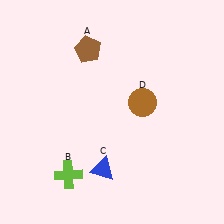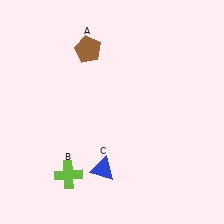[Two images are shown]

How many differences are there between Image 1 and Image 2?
There is 1 difference between the two images.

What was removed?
The brown circle (D) was removed in Image 2.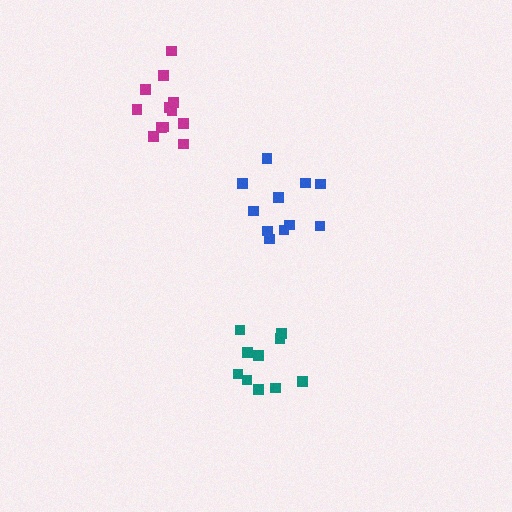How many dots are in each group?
Group 1: 12 dots, Group 2: 10 dots, Group 3: 11 dots (33 total).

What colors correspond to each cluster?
The clusters are colored: magenta, teal, blue.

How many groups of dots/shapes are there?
There are 3 groups.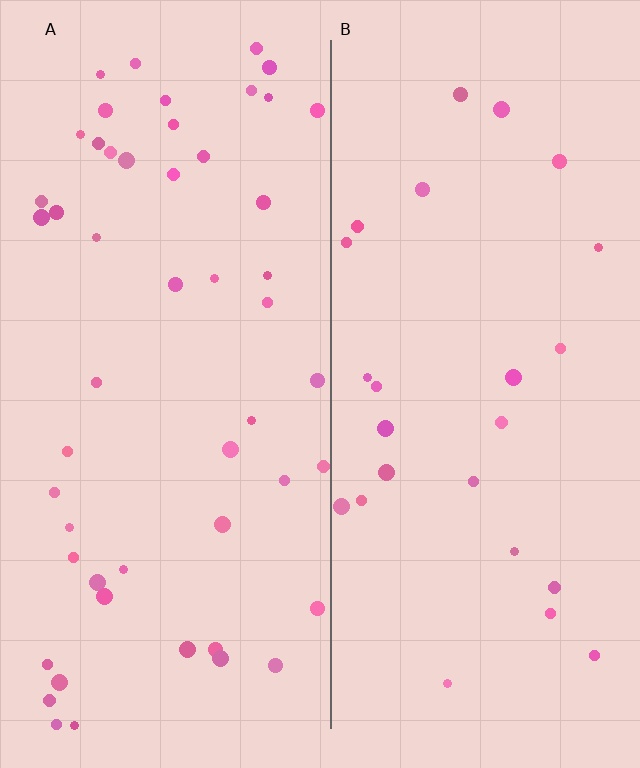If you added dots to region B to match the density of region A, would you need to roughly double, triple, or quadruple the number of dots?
Approximately double.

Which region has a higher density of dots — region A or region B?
A (the left).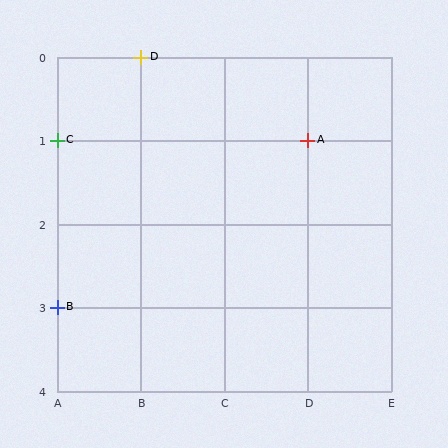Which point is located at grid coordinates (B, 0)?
Point D is at (B, 0).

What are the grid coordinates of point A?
Point A is at grid coordinates (D, 1).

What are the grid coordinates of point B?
Point B is at grid coordinates (A, 3).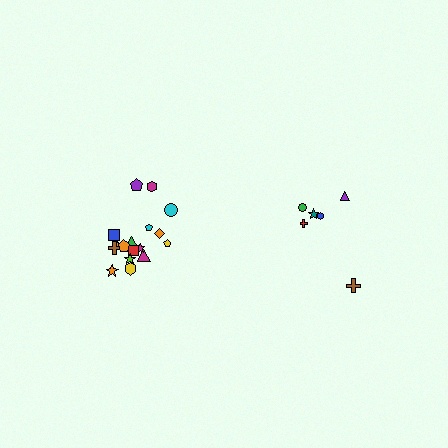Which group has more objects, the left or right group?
The left group.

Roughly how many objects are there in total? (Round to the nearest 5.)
Roughly 25 objects in total.